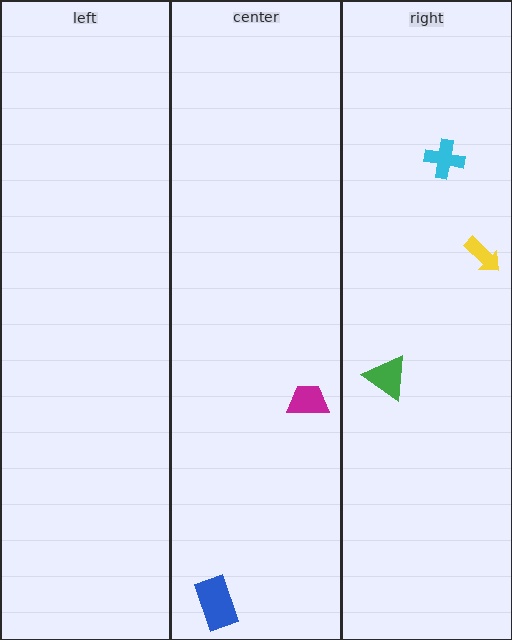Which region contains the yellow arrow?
The right region.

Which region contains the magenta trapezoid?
The center region.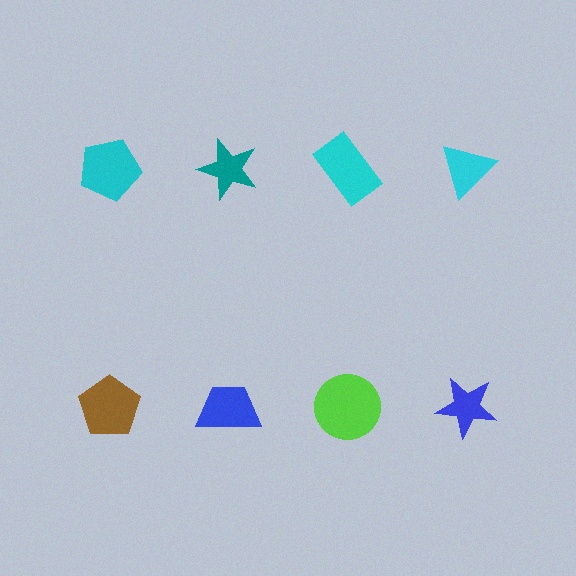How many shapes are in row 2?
4 shapes.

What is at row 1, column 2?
A teal star.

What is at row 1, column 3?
A cyan rectangle.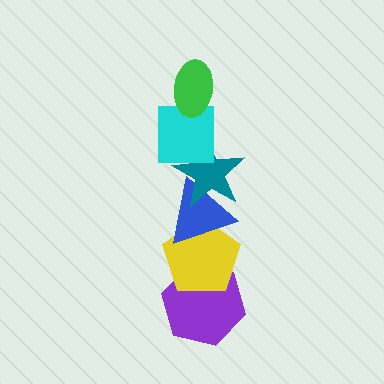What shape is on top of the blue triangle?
The teal star is on top of the blue triangle.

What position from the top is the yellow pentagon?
The yellow pentagon is 5th from the top.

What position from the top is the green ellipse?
The green ellipse is 1st from the top.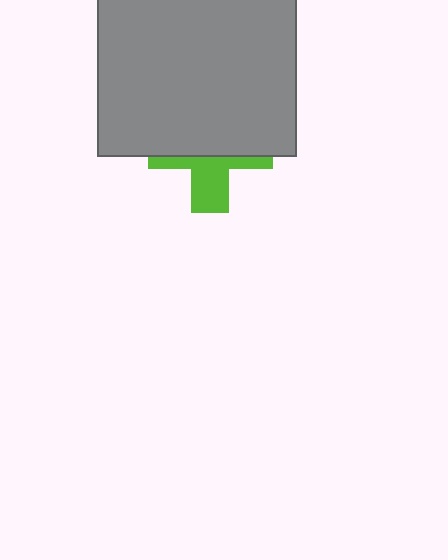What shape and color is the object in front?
The object in front is a gray square.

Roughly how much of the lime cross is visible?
A small part of it is visible (roughly 39%).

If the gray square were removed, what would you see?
You would see the complete lime cross.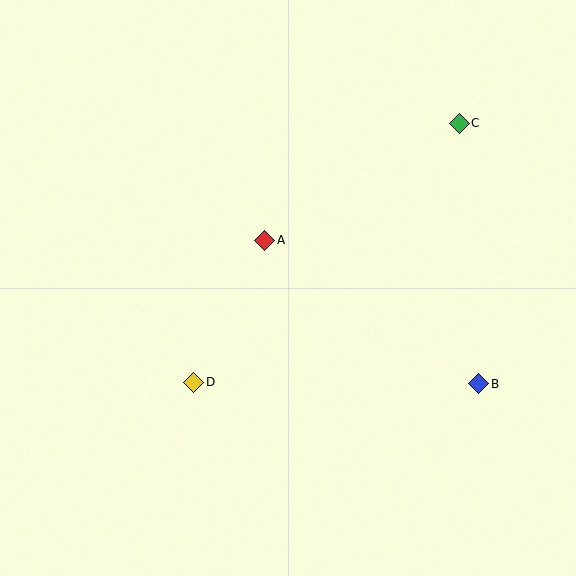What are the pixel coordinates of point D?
Point D is at (194, 382).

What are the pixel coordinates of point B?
Point B is at (479, 384).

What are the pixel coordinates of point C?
Point C is at (459, 123).